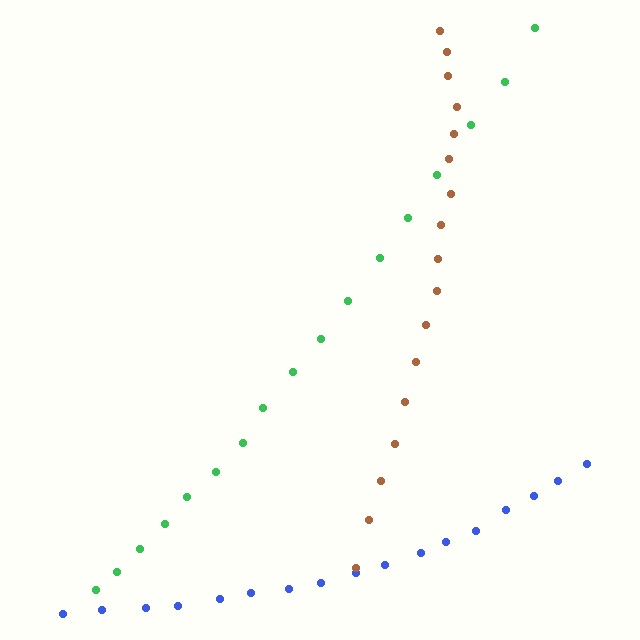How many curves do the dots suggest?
There are 3 distinct paths.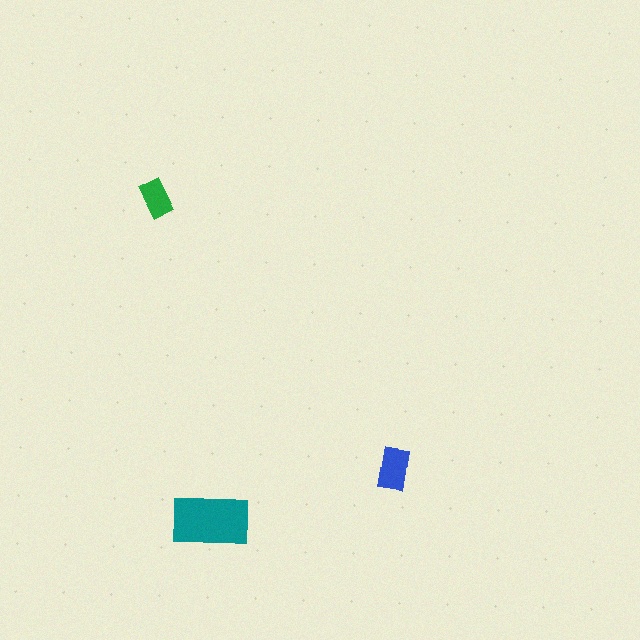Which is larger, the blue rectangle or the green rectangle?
The blue one.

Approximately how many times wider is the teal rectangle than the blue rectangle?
About 2 times wider.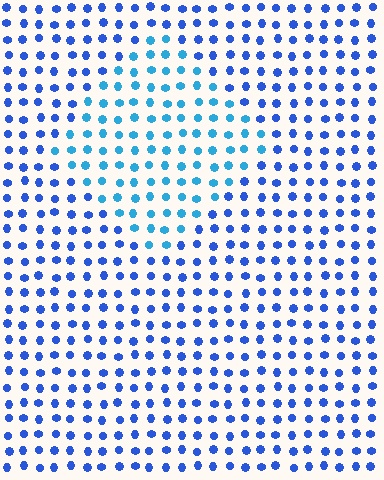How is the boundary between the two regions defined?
The boundary is defined purely by a slight shift in hue (about 28 degrees). Spacing, size, and orientation are identical on both sides.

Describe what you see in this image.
The image is filled with small blue elements in a uniform arrangement. A diamond-shaped region is visible where the elements are tinted to a slightly different hue, forming a subtle color boundary.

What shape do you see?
I see a diamond.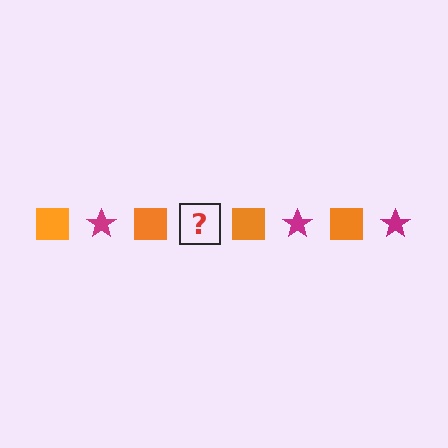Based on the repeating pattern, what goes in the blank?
The blank should be a magenta star.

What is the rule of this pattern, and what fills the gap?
The rule is that the pattern alternates between orange square and magenta star. The gap should be filled with a magenta star.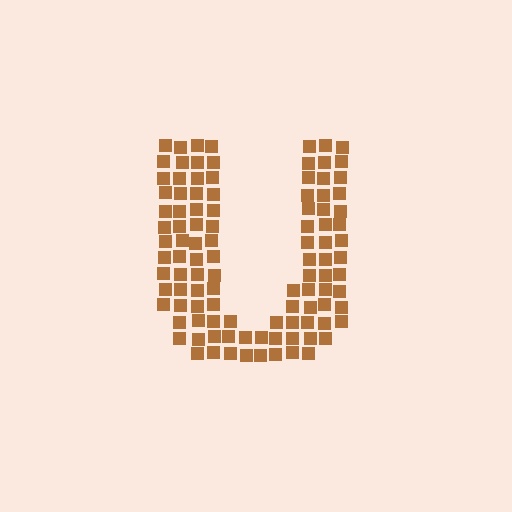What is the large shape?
The large shape is the letter U.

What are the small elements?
The small elements are squares.